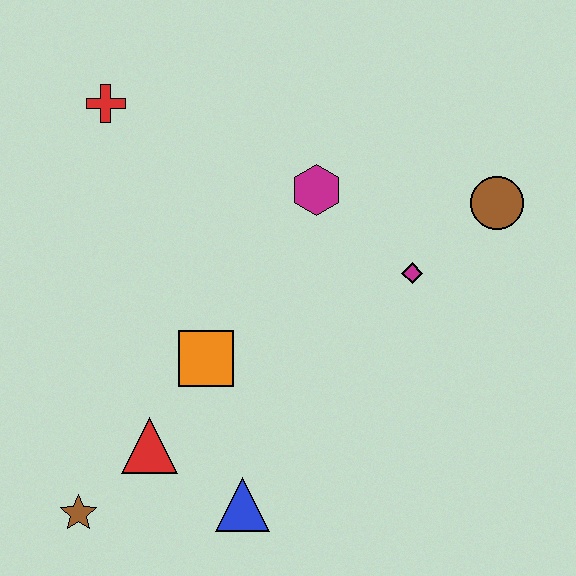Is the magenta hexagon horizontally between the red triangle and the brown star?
No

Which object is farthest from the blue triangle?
The red cross is farthest from the blue triangle.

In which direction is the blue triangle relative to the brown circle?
The blue triangle is below the brown circle.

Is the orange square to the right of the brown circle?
No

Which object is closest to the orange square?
The red triangle is closest to the orange square.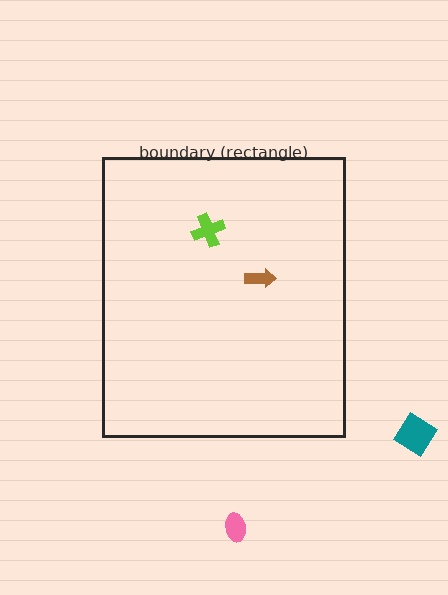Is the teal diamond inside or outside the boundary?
Outside.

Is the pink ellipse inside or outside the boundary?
Outside.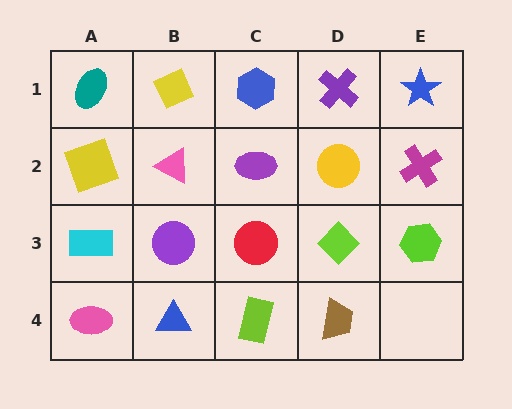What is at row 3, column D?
A lime diamond.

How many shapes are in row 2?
5 shapes.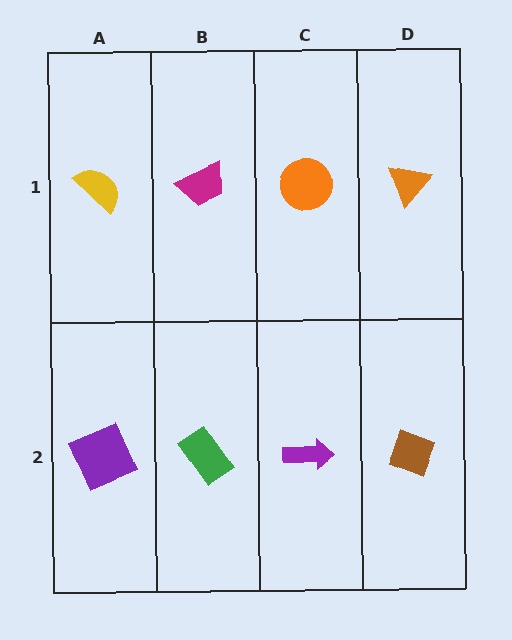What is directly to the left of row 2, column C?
A green rectangle.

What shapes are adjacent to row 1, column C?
A purple arrow (row 2, column C), a magenta trapezoid (row 1, column B), an orange triangle (row 1, column D).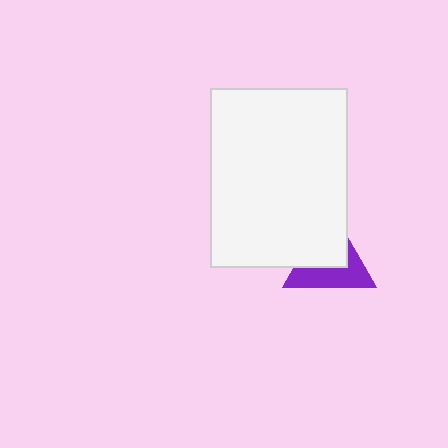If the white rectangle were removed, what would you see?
You would see the complete purple triangle.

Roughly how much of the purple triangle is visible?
About half of it is visible (roughly 49%).